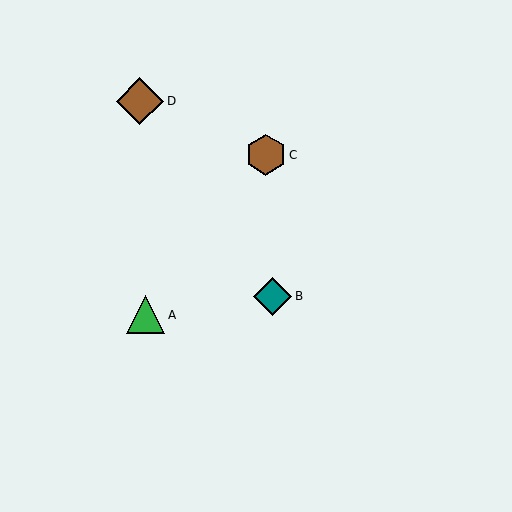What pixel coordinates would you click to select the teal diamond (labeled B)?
Click at (273, 296) to select the teal diamond B.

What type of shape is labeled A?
Shape A is a green triangle.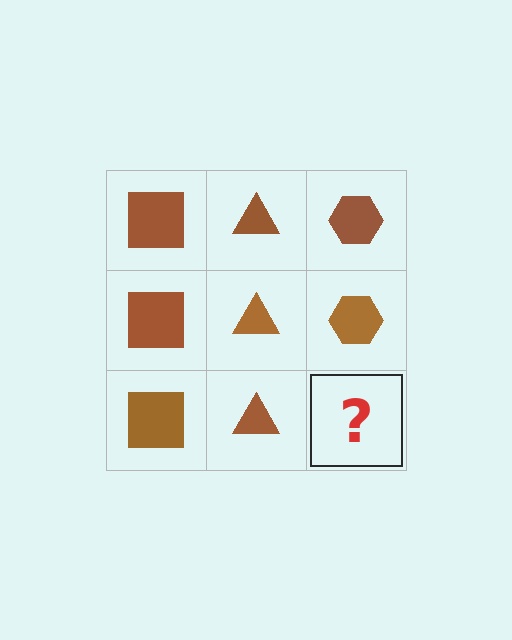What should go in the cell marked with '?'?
The missing cell should contain a brown hexagon.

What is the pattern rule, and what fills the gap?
The rule is that each column has a consistent shape. The gap should be filled with a brown hexagon.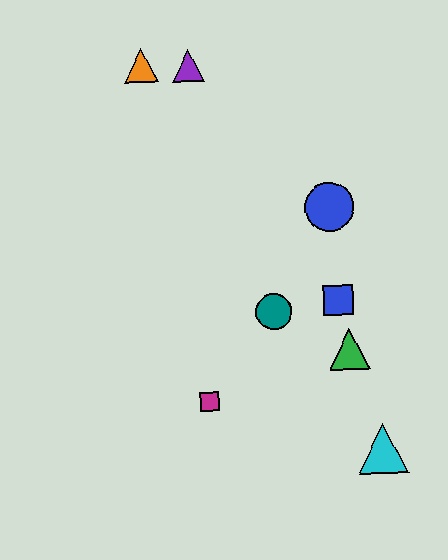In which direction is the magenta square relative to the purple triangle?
The magenta square is below the purple triangle.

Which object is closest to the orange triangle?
The purple triangle is closest to the orange triangle.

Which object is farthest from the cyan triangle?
The orange triangle is farthest from the cyan triangle.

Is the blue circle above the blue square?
Yes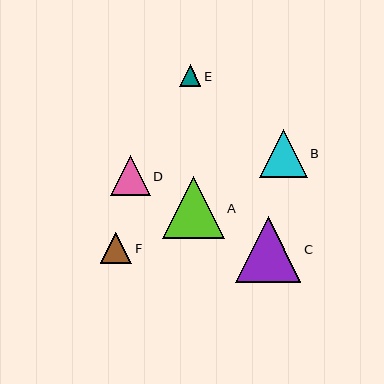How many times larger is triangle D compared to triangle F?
Triangle D is approximately 1.3 times the size of triangle F.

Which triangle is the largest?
Triangle C is the largest with a size of approximately 65 pixels.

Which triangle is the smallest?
Triangle E is the smallest with a size of approximately 22 pixels.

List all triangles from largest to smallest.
From largest to smallest: C, A, B, D, F, E.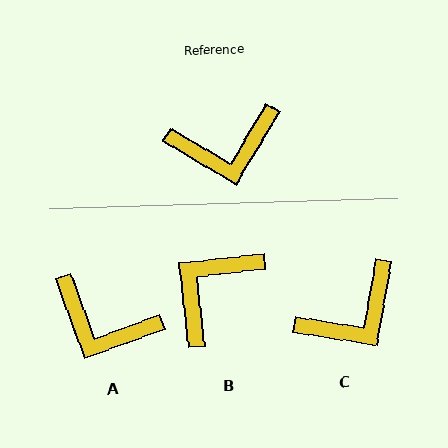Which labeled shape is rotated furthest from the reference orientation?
B, about 143 degrees away.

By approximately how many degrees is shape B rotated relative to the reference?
Approximately 143 degrees clockwise.